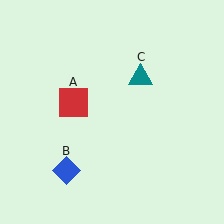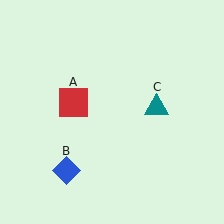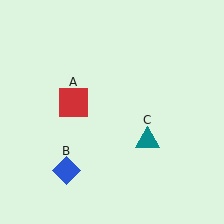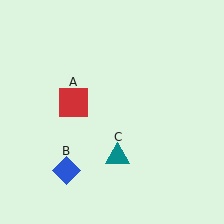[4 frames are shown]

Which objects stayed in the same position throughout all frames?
Red square (object A) and blue diamond (object B) remained stationary.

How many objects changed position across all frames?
1 object changed position: teal triangle (object C).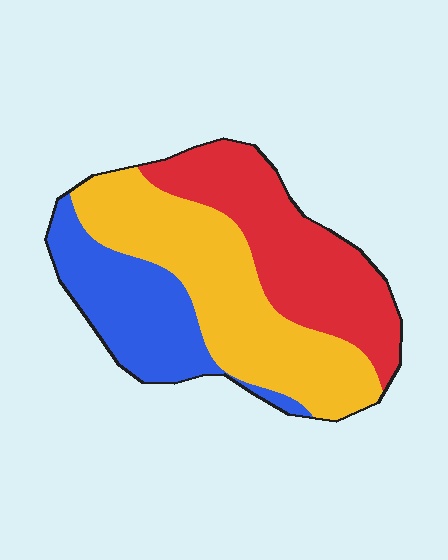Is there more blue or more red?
Red.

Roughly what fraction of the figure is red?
Red covers around 35% of the figure.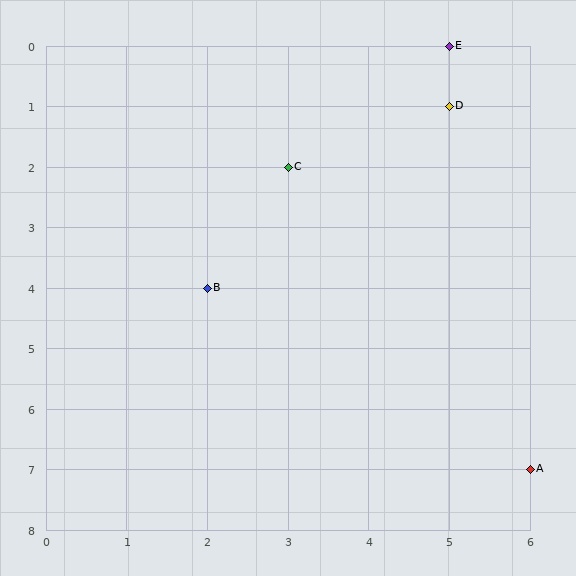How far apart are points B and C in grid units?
Points B and C are 1 column and 2 rows apart (about 2.2 grid units diagonally).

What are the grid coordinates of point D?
Point D is at grid coordinates (5, 1).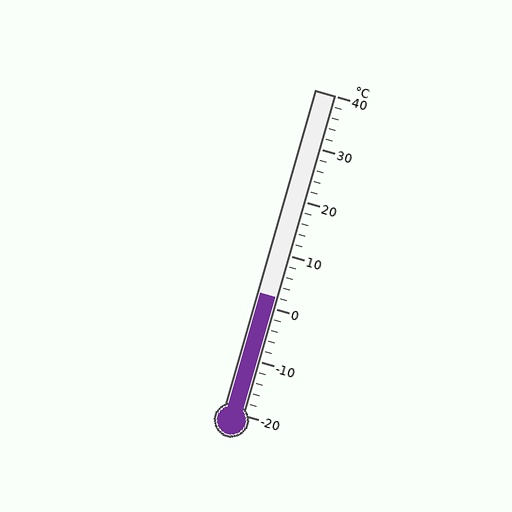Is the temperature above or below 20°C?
The temperature is below 20°C.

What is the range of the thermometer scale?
The thermometer scale ranges from -20°C to 40°C.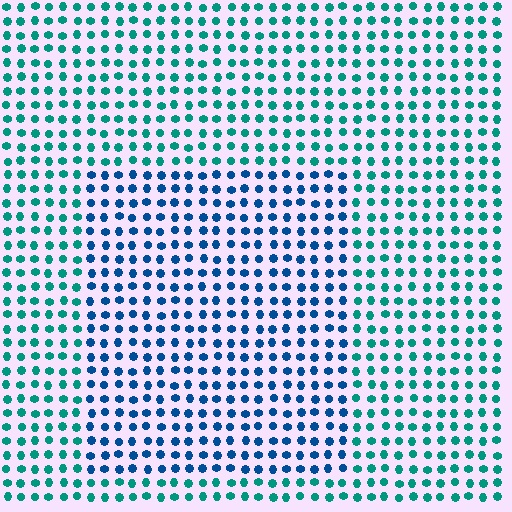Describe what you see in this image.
The image is filled with small teal elements in a uniform arrangement. A rectangle-shaped region is visible where the elements are tinted to a slightly different hue, forming a subtle color boundary.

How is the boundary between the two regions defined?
The boundary is defined purely by a slight shift in hue (about 39 degrees). Spacing, size, and orientation are identical on both sides.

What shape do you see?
I see a rectangle.